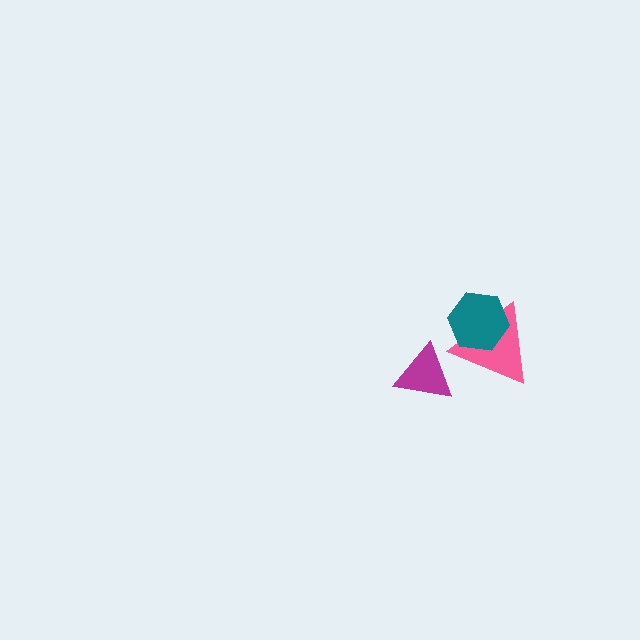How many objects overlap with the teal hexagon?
1 object overlaps with the teal hexagon.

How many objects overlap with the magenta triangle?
0 objects overlap with the magenta triangle.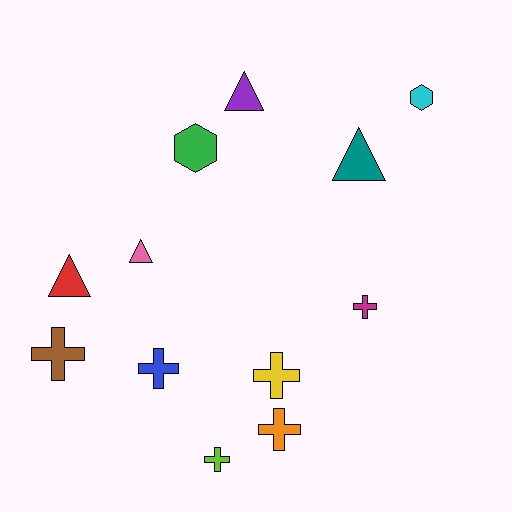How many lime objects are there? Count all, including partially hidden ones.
There is 1 lime object.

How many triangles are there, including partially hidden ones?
There are 4 triangles.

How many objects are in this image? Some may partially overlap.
There are 12 objects.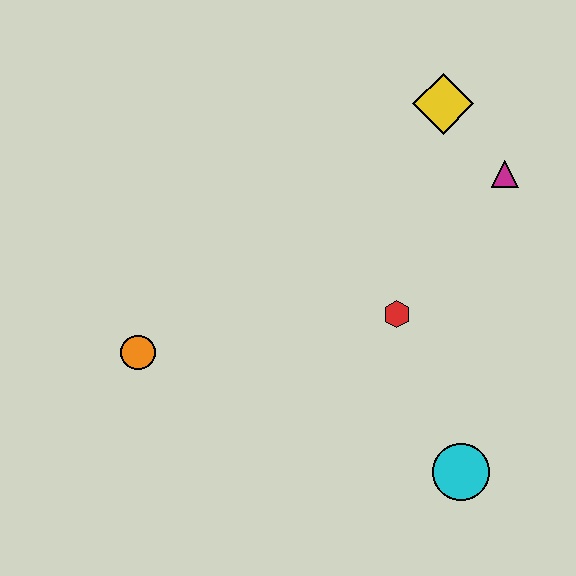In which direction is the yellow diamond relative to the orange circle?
The yellow diamond is to the right of the orange circle.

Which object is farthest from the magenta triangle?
The orange circle is farthest from the magenta triangle.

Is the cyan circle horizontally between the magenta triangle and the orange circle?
Yes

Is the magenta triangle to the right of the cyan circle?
Yes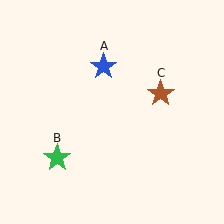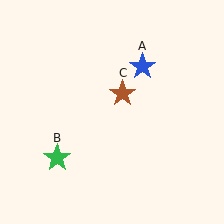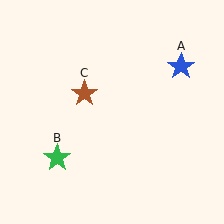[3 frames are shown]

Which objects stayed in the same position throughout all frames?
Green star (object B) remained stationary.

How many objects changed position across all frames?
2 objects changed position: blue star (object A), brown star (object C).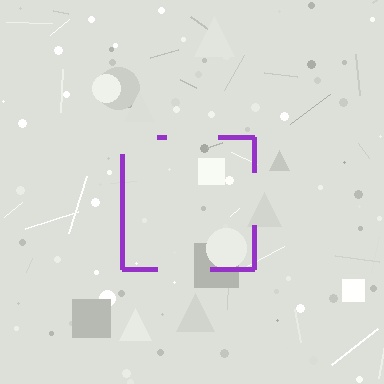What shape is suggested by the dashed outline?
The dashed outline suggests a square.